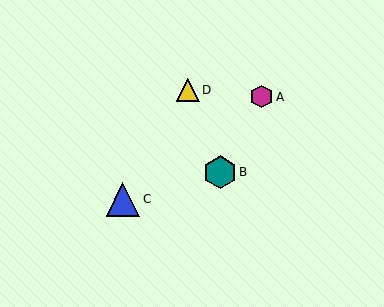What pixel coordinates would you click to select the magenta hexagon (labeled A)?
Click at (262, 97) to select the magenta hexagon A.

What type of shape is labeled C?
Shape C is a blue triangle.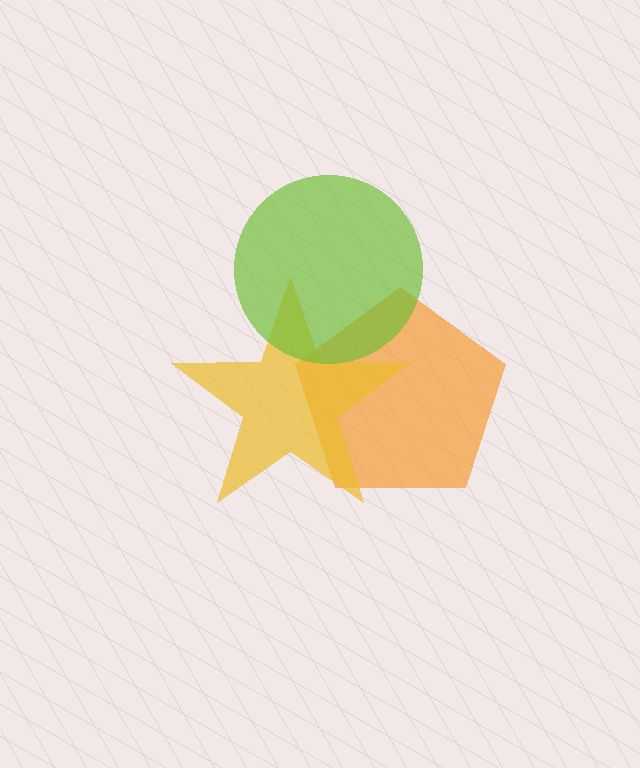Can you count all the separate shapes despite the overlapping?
Yes, there are 3 separate shapes.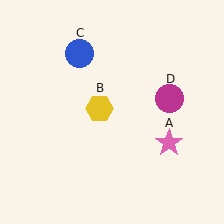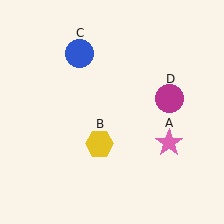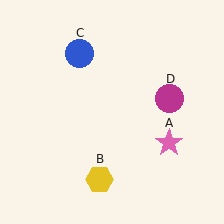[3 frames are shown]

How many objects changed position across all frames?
1 object changed position: yellow hexagon (object B).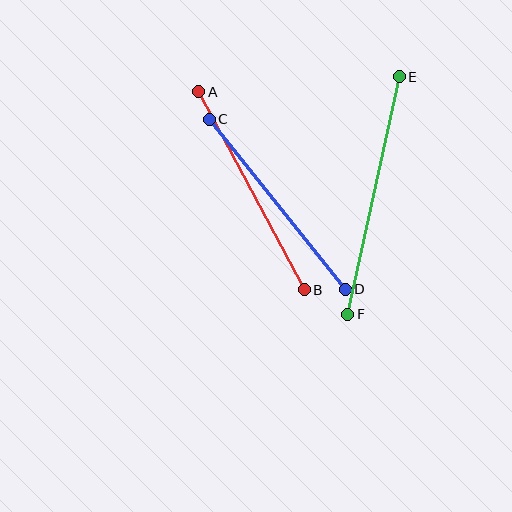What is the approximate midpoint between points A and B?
The midpoint is at approximately (251, 191) pixels.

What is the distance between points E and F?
The distance is approximately 243 pixels.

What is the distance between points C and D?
The distance is approximately 218 pixels.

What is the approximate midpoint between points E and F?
The midpoint is at approximately (374, 196) pixels.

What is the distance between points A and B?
The distance is approximately 224 pixels.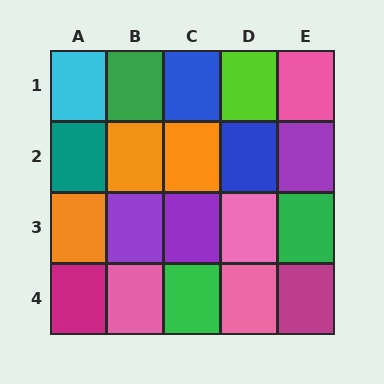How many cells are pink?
4 cells are pink.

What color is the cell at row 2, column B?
Orange.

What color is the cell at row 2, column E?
Purple.